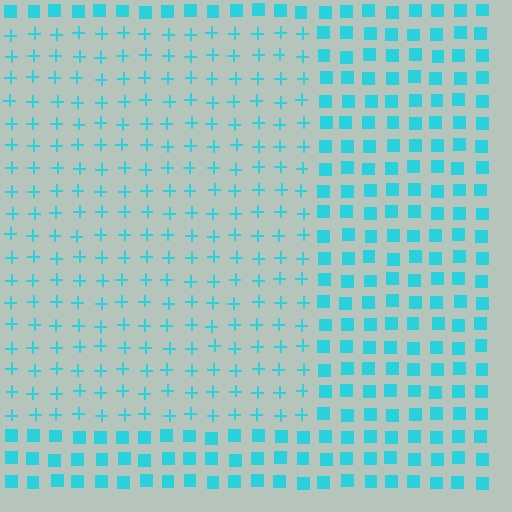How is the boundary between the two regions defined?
The boundary is defined by a change in element shape: plus signs inside vs. squares outside. All elements share the same color and spacing.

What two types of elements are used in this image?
The image uses plus signs inside the rectangle region and squares outside it.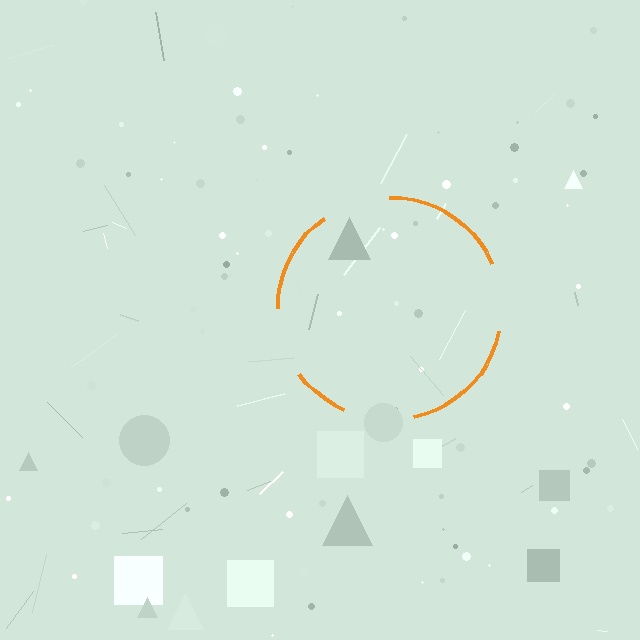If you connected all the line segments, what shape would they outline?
They would outline a circle.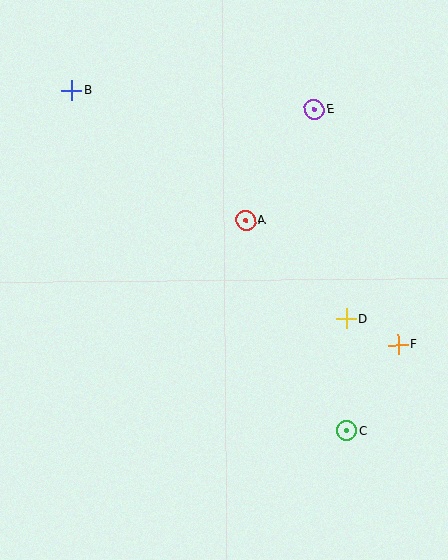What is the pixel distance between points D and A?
The distance between D and A is 141 pixels.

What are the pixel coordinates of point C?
Point C is at (347, 431).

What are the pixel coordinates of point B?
Point B is at (72, 91).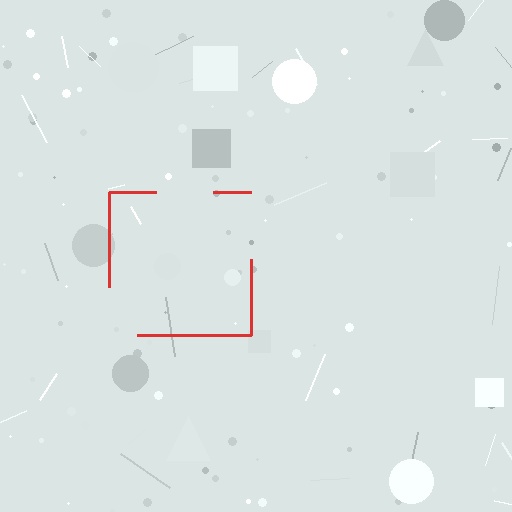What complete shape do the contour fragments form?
The contour fragments form a square.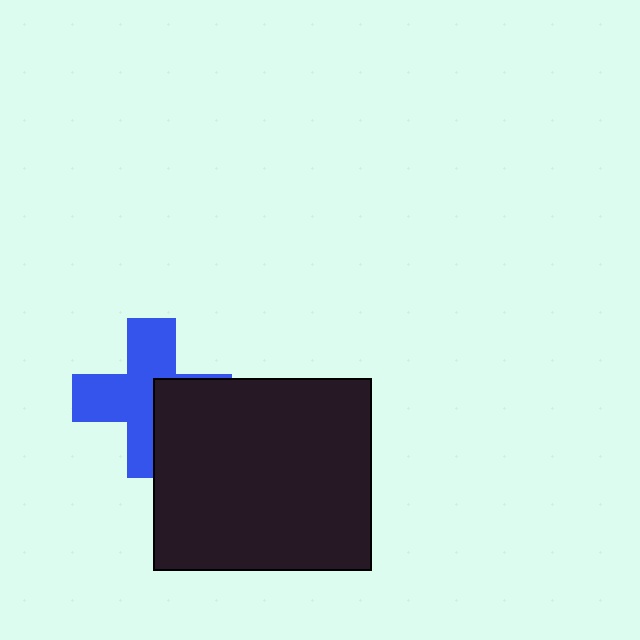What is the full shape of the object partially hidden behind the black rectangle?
The partially hidden object is a blue cross.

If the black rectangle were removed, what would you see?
You would see the complete blue cross.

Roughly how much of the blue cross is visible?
About half of it is visible (roughly 64%).